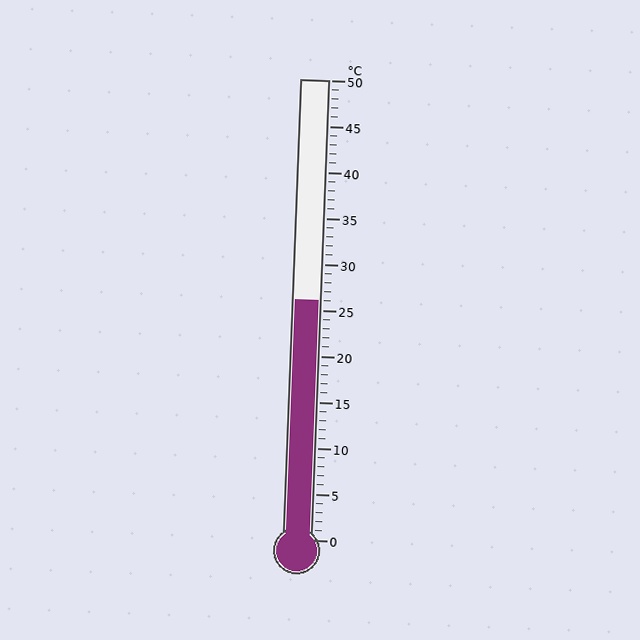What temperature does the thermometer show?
The thermometer shows approximately 26°C.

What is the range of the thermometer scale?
The thermometer scale ranges from 0°C to 50°C.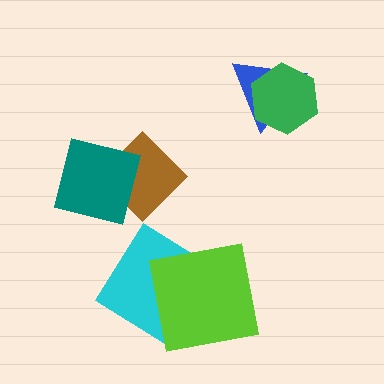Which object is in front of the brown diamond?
The teal square is in front of the brown diamond.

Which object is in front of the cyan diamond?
The lime square is in front of the cyan diamond.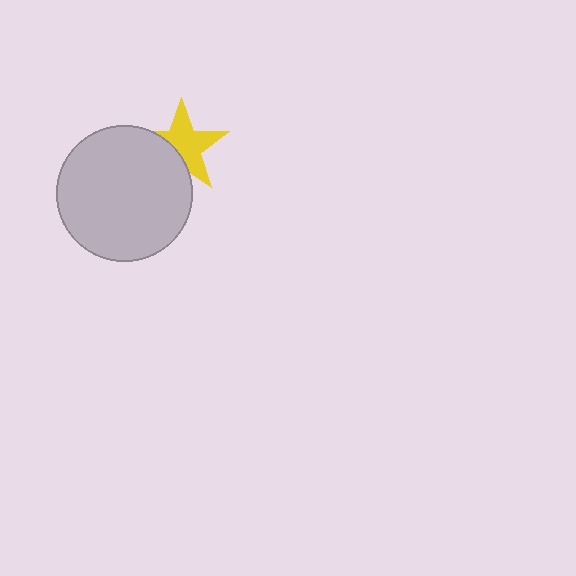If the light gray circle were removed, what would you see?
You would see the complete yellow star.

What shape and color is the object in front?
The object in front is a light gray circle.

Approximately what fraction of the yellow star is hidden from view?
Roughly 35% of the yellow star is hidden behind the light gray circle.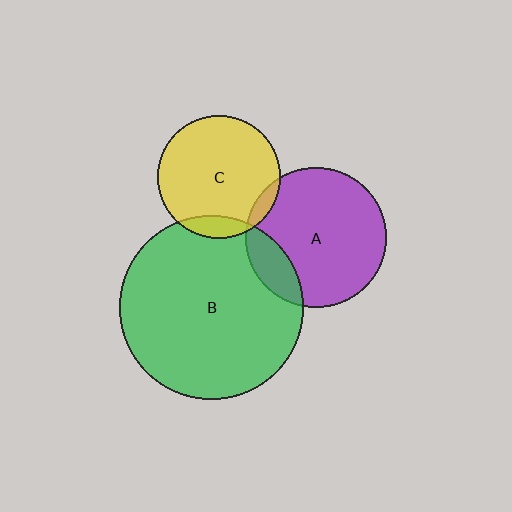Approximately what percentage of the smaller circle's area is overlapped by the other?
Approximately 15%.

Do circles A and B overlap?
Yes.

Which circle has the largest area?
Circle B (green).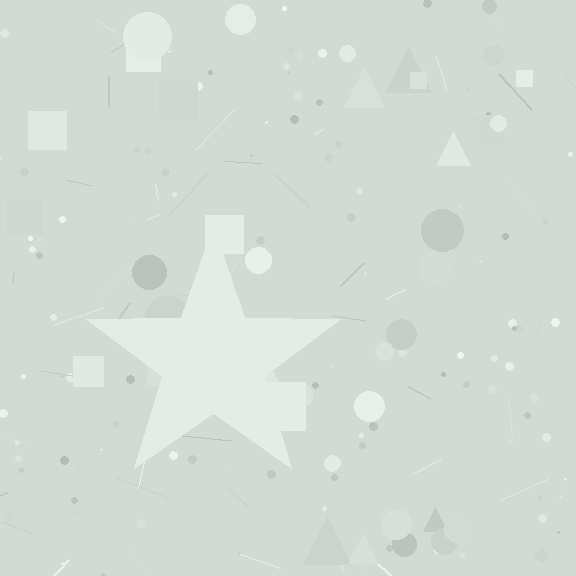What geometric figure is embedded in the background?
A star is embedded in the background.